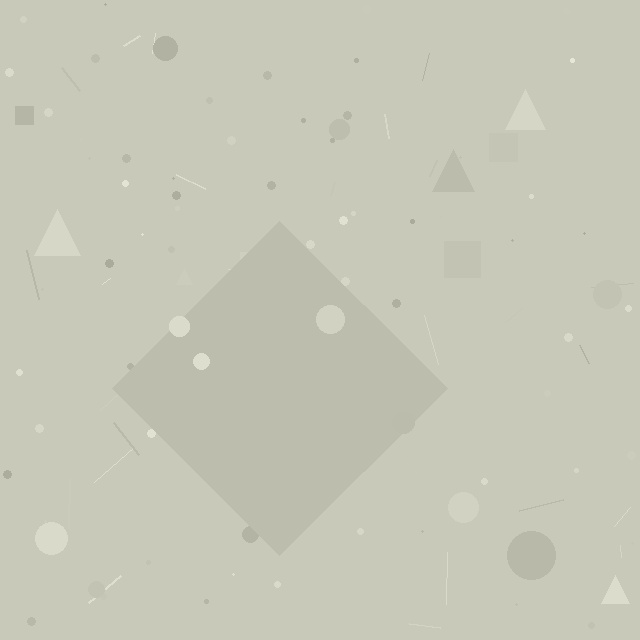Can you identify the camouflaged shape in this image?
The camouflaged shape is a diamond.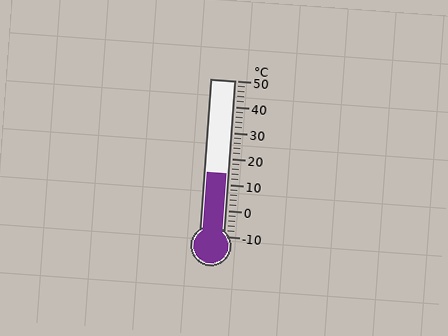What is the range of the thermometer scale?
The thermometer scale ranges from -10°C to 50°C.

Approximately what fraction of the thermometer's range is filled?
The thermometer is filled to approximately 40% of its range.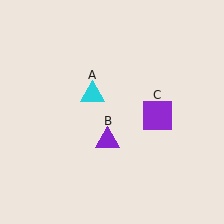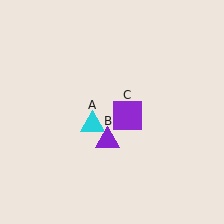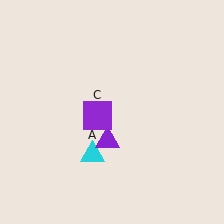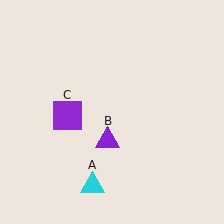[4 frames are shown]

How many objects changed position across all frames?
2 objects changed position: cyan triangle (object A), purple square (object C).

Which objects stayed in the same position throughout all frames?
Purple triangle (object B) remained stationary.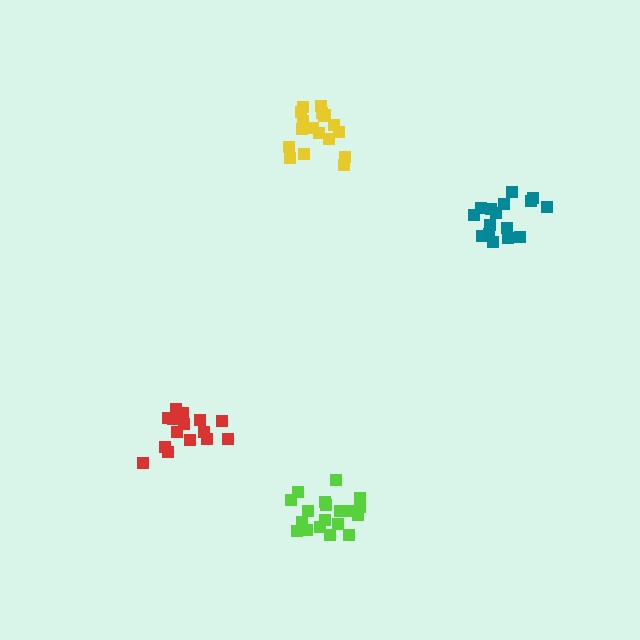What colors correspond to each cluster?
The clusters are colored: teal, red, lime, yellow.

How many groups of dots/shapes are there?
There are 4 groups.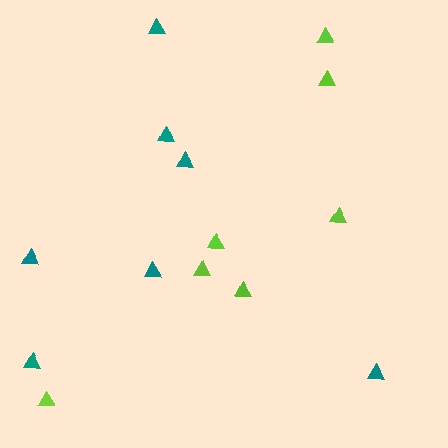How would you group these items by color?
There are 2 groups: one group of teal triangles (7) and one group of lime triangles (7).